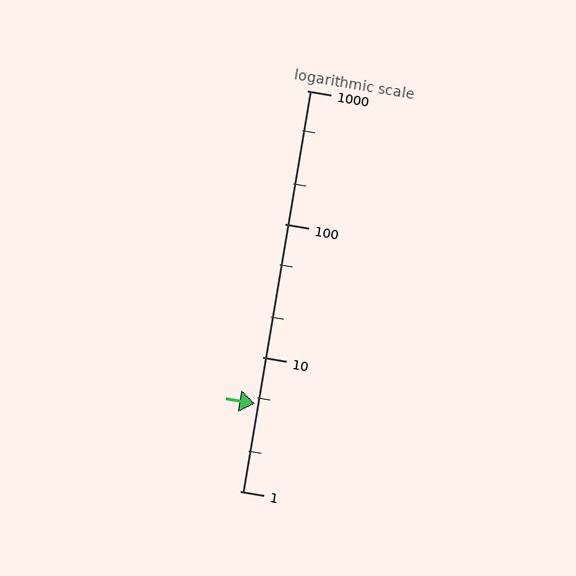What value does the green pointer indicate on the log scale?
The pointer indicates approximately 4.5.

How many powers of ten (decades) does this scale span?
The scale spans 3 decades, from 1 to 1000.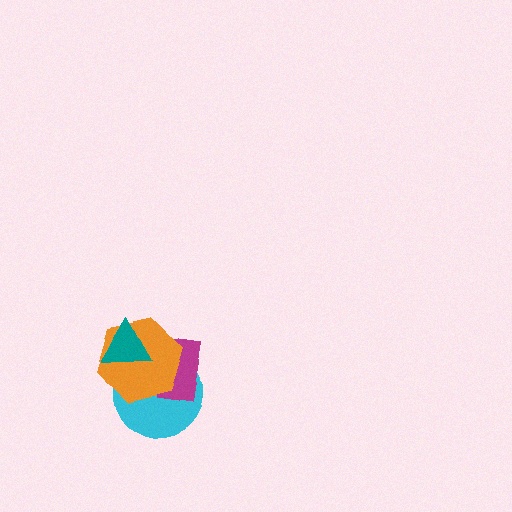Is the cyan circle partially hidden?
Yes, it is partially covered by another shape.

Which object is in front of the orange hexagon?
The teal triangle is in front of the orange hexagon.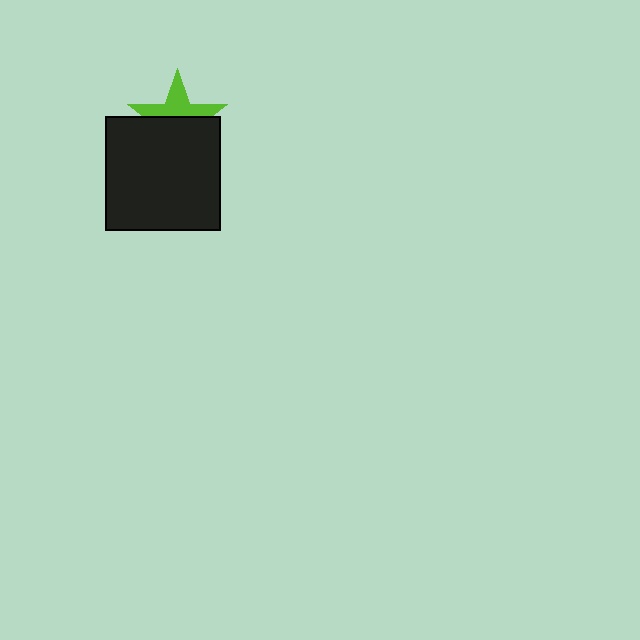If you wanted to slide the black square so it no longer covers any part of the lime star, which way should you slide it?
Slide it down — that is the most direct way to separate the two shapes.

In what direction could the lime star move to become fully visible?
The lime star could move up. That would shift it out from behind the black square entirely.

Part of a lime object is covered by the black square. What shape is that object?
It is a star.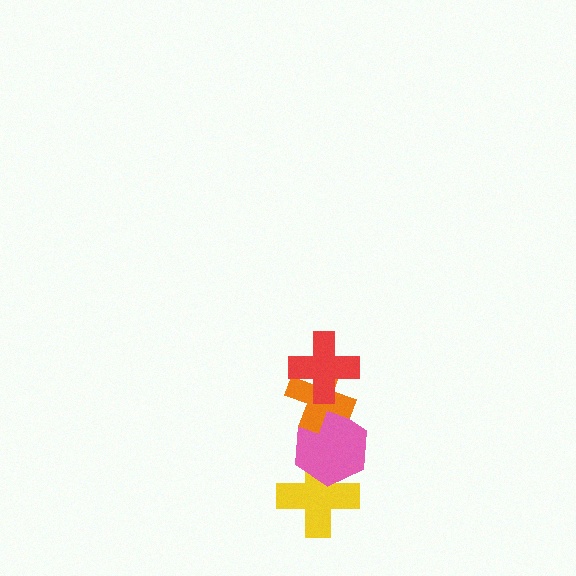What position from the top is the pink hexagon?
The pink hexagon is 3rd from the top.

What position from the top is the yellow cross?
The yellow cross is 4th from the top.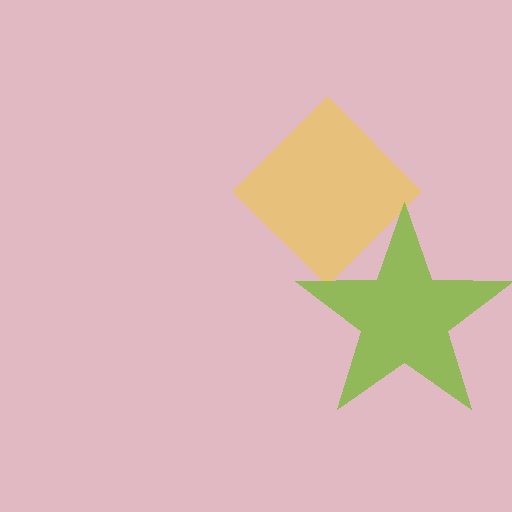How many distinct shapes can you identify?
There are 2 distinct shapes: a yellow diamond, a lime star.